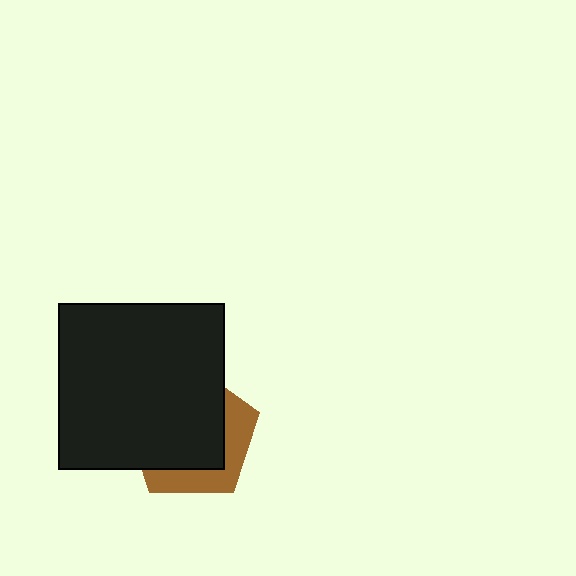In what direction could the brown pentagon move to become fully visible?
The brown pentagon could move toward the lower-right. That would shift it out from behind the black square entirely.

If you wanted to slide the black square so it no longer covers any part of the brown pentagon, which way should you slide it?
Slide it toward the upper-left — that is the most direct way to separate the two shapes.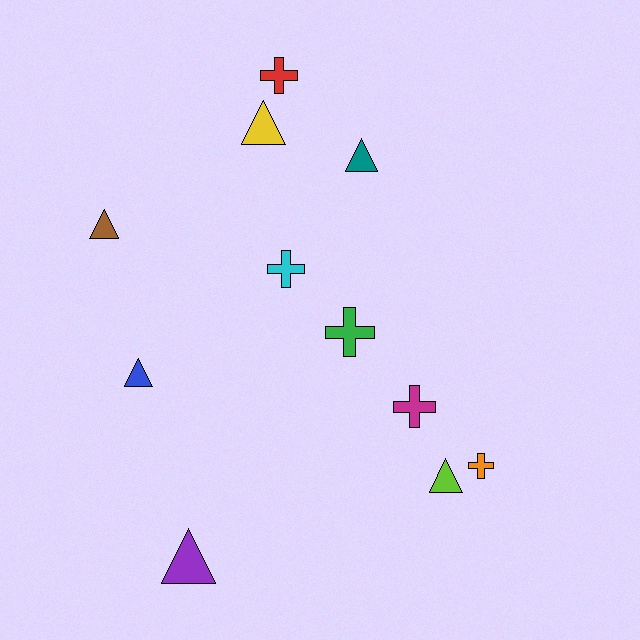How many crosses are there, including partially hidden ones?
There are 5 crosses.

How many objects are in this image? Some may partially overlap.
There are 11 objects.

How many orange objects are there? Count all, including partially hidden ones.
There is 1 orange object.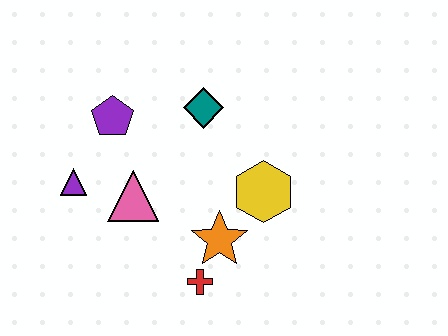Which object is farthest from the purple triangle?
The yellow hexagon is farthest from the purple triangle.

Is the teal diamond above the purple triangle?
Yes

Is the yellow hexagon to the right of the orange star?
Yes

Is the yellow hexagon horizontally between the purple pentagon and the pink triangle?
No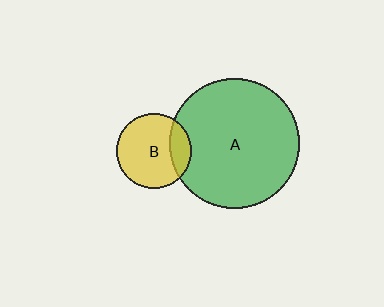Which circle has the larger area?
Circle A (green).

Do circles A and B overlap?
Yes.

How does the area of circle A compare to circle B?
Approximately 3.0 times.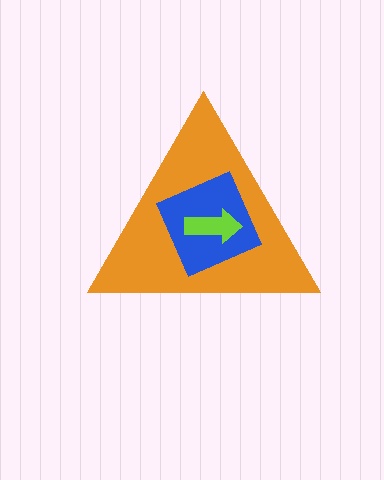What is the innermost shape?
The lime arrow.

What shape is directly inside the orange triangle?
The blue diamond.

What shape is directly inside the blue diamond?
The lime arrow.